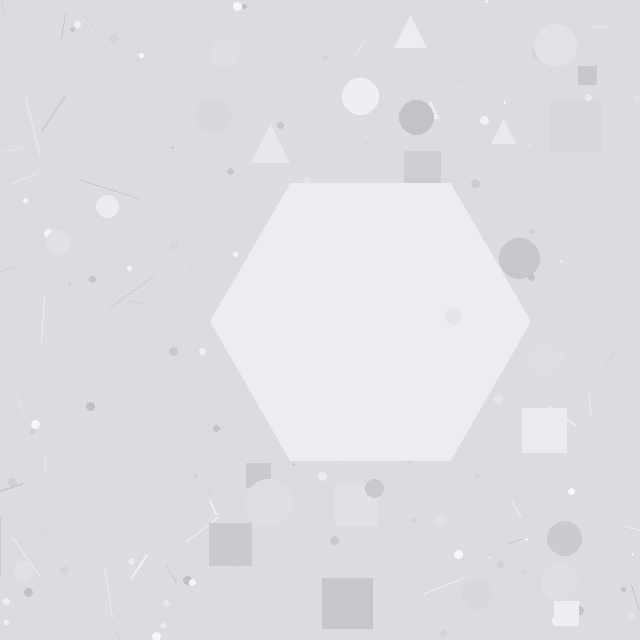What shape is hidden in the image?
A hexagon is hidden in the image.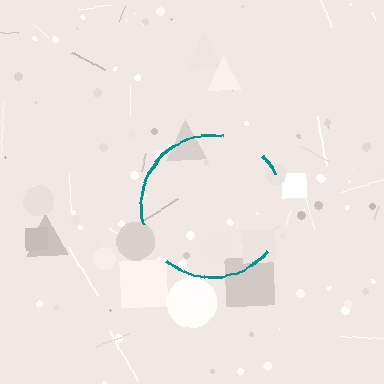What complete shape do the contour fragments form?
The contour fragments form a circle.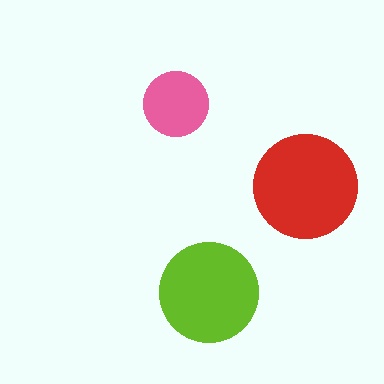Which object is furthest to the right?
The red circle is rightmost.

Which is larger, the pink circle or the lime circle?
The lime one.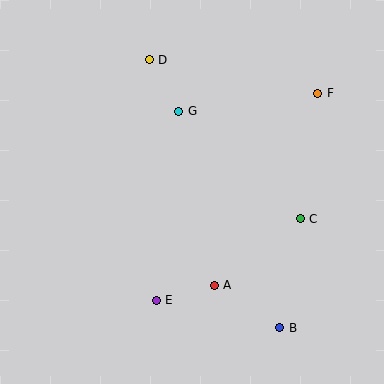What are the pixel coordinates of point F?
Point F is at (318, 93).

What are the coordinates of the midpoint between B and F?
The midpoint between B and F is at (299, 210).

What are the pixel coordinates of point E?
Point E is at (156, 300).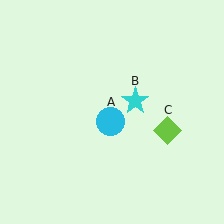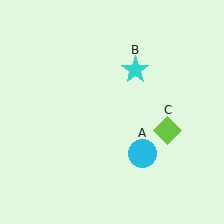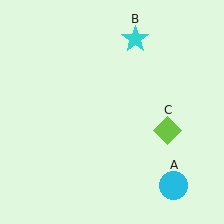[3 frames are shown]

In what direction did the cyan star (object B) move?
The cyan star (object B) moved up.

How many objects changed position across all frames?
2 objects changed position: cyan circle (object A), cyan star (object B).